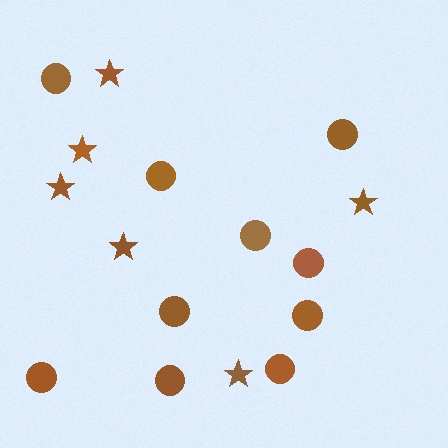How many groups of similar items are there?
There are 2 groups: one group of stars (6) and one group of circles (10).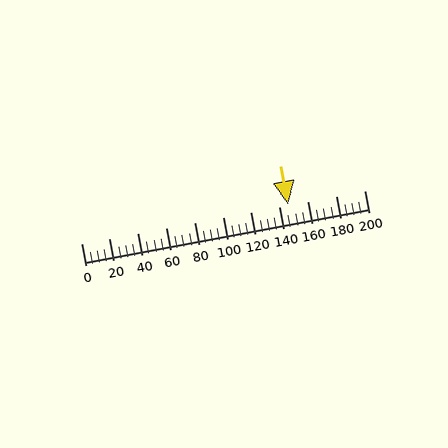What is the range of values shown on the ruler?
The ruler shows values from 0 to 200.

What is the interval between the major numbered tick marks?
The major tick marks are spaced 20 units apart.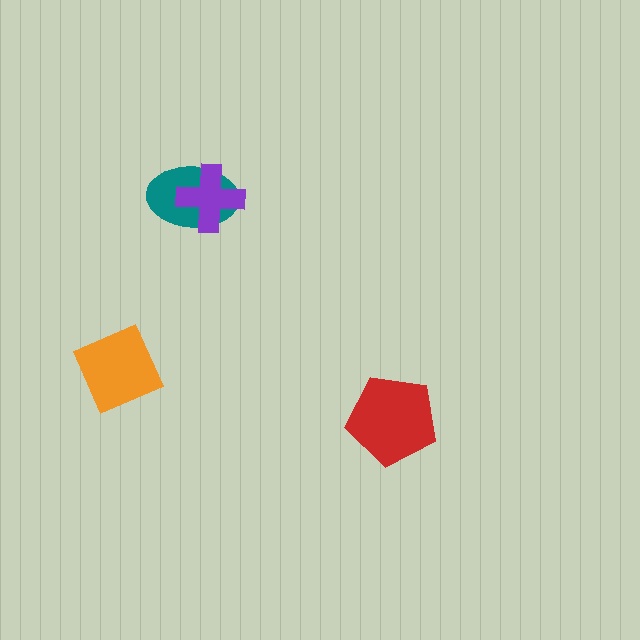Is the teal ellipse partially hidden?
Yes, it is partially covered by another shape.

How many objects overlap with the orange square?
0 objects overlap with the orange square.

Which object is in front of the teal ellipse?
The purple cross is in front of the teal ellipse.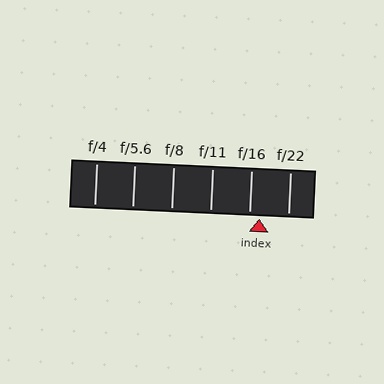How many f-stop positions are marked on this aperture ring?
There are 6 f-stop positions marked.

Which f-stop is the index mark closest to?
The index mark is closest to f/16.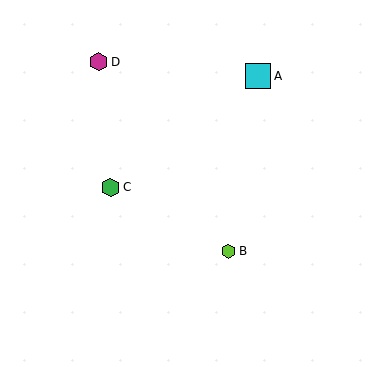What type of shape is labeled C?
Shape C is a green hexagon.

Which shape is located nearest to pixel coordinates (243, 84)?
The cyan square (labeled A) at (258, 76) is nearest to that location.